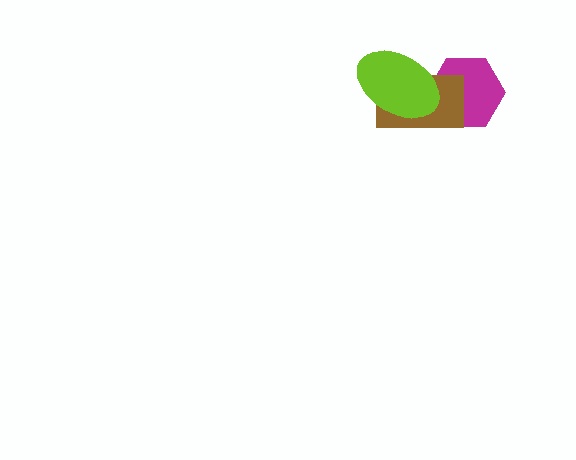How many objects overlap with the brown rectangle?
2 objects overlap with the brown rectangle.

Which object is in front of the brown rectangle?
The lime ellipse is in front of the brown rectangle.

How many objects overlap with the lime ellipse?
2 objects overlap with the lime ellipse.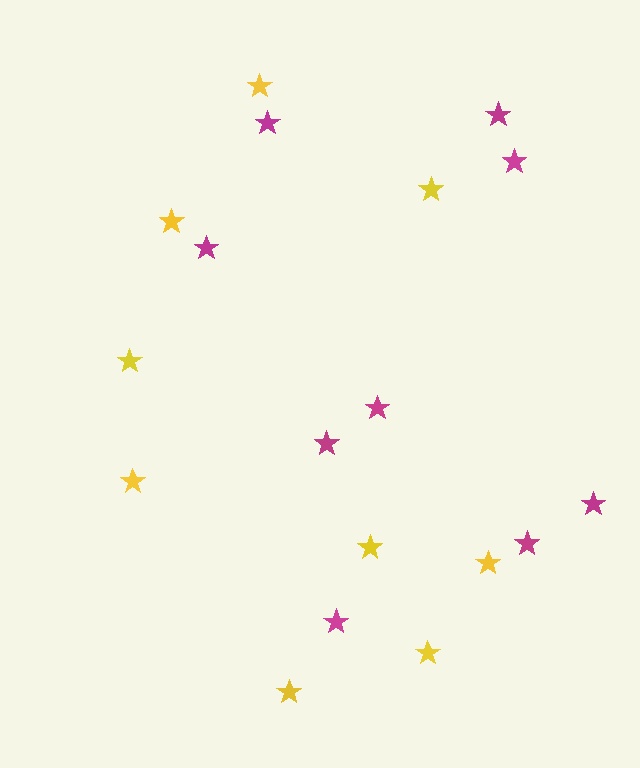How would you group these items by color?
There are 2 groups: one group of magenta stars (9) and one group of yellow stars (9).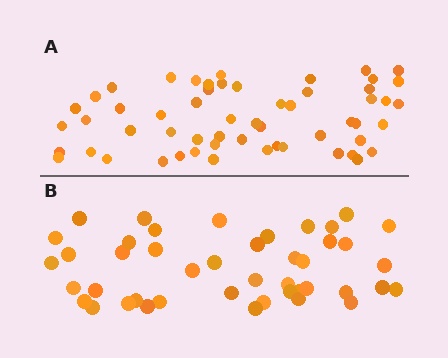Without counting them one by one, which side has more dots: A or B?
Region A (the top region) has more dots.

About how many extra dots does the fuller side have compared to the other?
Region A has roughly 12 or so more dots than region B.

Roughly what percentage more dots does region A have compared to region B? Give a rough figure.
About 25% more.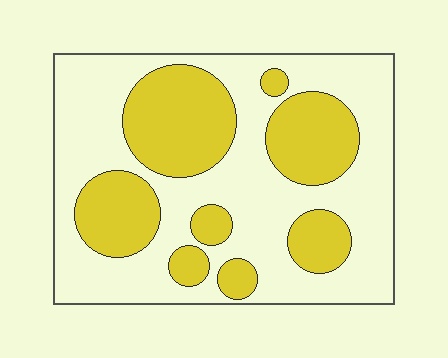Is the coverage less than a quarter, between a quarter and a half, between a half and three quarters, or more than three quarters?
Between a quarter and a half.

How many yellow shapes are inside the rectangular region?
8.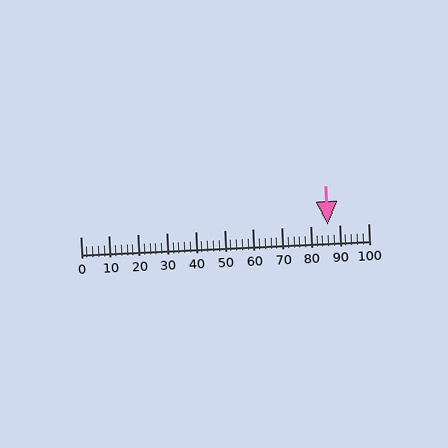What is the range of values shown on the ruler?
The ruler shows values from 0 to 100.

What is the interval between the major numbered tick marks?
The major tick marks are spaced 10 units apart.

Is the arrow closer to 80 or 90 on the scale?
The arrow is closer to 90.